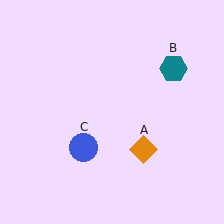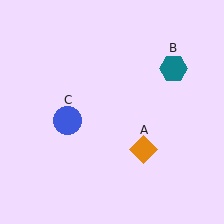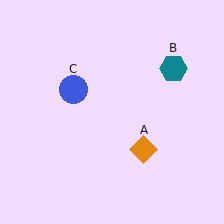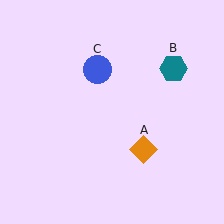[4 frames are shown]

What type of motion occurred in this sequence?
The blue circle (object C) rotated clockwise around the center of the scene.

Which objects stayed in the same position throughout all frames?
Orange diamond (object A) and teal hexagon (object B) remained stationary.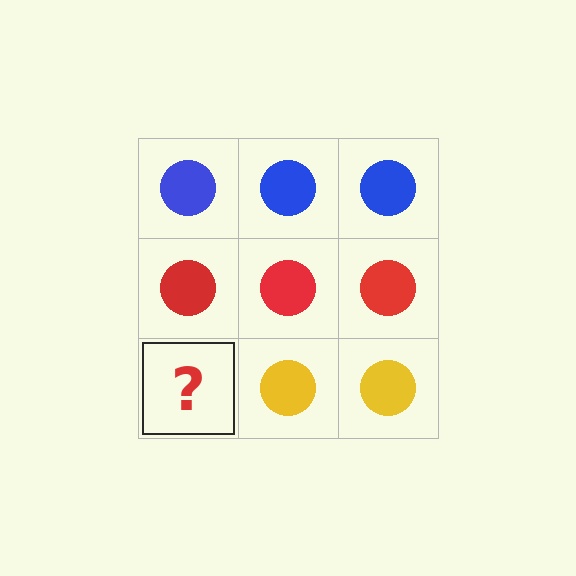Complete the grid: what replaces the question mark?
The question mark should be replaced with a yellow circle.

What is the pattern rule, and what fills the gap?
The rule is that each row has a consistent color. The gap should be filled with a yellow circle.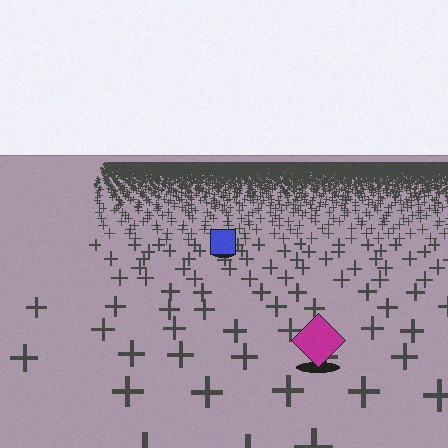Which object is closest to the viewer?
The magenta diamond is closest. The texture marks near it are larger and more spread out.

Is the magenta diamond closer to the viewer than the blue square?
Yes. The magenta diamond is closer — you can tell from the texture gradient: the ground texture is coarser near it.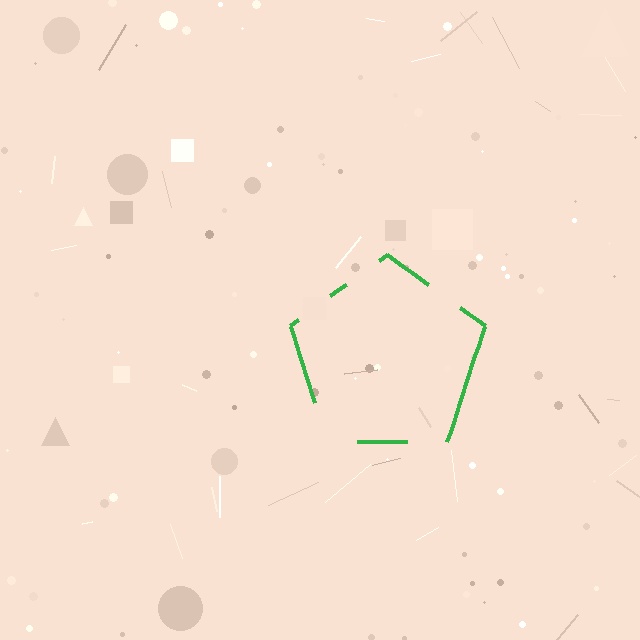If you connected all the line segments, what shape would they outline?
They would outline a pentagon.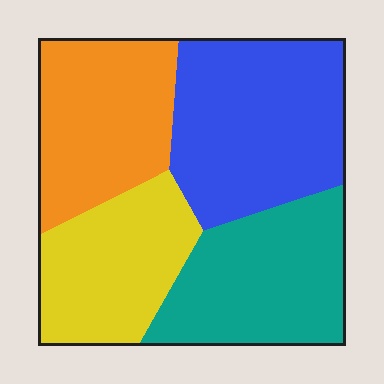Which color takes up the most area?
Blue, at roughly 30%.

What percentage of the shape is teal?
Teal takes up between a sixth and a third of the shape.